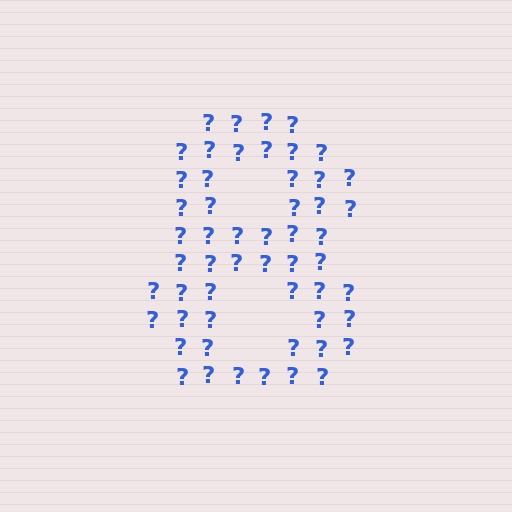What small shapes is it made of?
It is made of small question marks.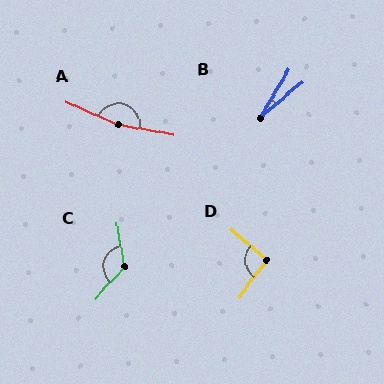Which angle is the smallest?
B, at approximately 19 degrees.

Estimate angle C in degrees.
Approximately 128 degrees.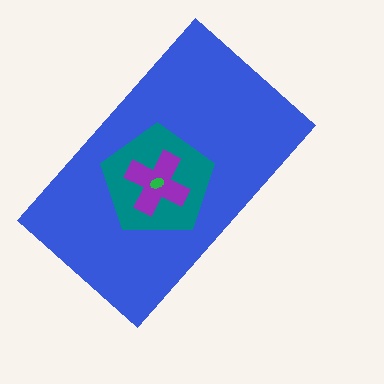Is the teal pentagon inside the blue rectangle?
Yes.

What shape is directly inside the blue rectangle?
The teal pentagon.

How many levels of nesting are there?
4.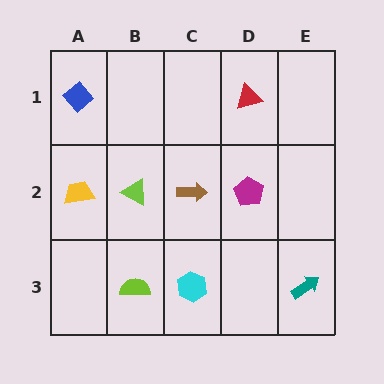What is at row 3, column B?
A lime semicircle.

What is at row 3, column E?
A teal arrow.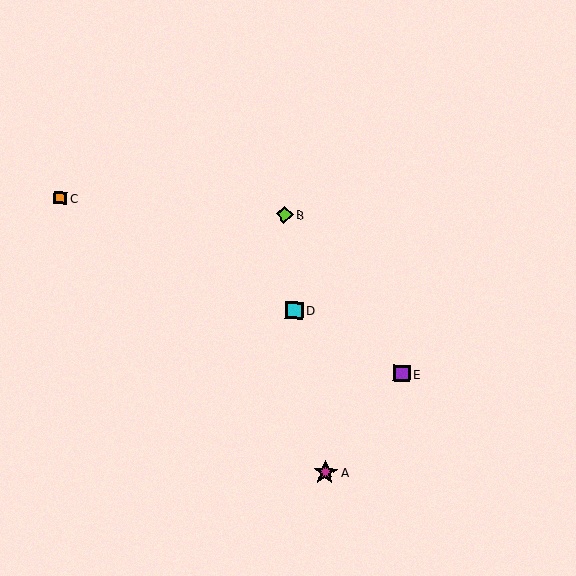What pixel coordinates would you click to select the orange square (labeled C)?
Click at (61, 198) to select the orange square C.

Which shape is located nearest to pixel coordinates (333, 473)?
The magenta star (labeled A) at (326, 472) is nearest to that location.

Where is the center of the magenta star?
The center of the magenta star is at (326, 472).